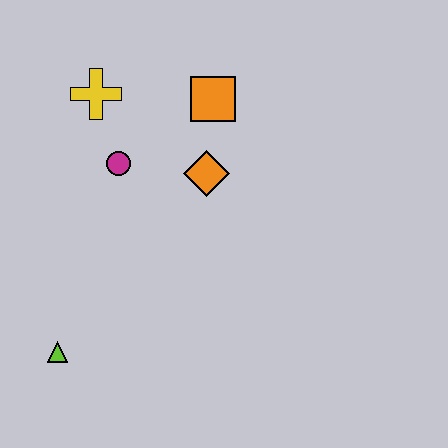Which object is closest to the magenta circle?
The yellow cross is closest to the magenta circle.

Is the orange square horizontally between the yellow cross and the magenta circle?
No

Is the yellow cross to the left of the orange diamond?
Yes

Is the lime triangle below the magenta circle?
Yes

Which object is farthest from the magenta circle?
The lime triangle is farthest from the magenta circle.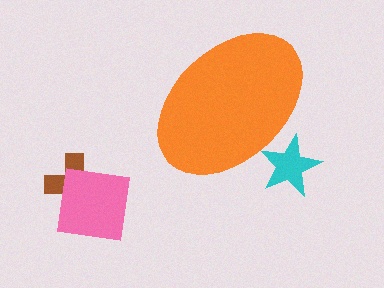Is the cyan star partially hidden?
Yes, the cyan star is partially hidden behind the orange ellipse.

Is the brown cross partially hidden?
No, the brown cross is fully visible.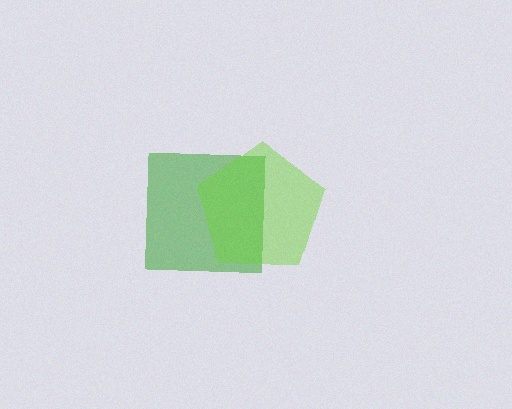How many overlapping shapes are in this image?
There are 2 overlapping shapes in the image.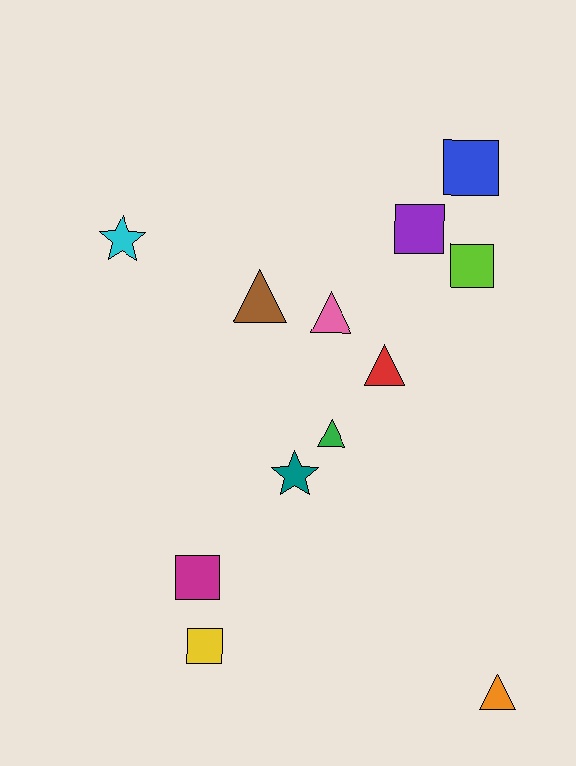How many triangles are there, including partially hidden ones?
There are 5 triangles.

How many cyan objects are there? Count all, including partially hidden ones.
There is 1 cyan object.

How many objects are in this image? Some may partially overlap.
There are 12 objects.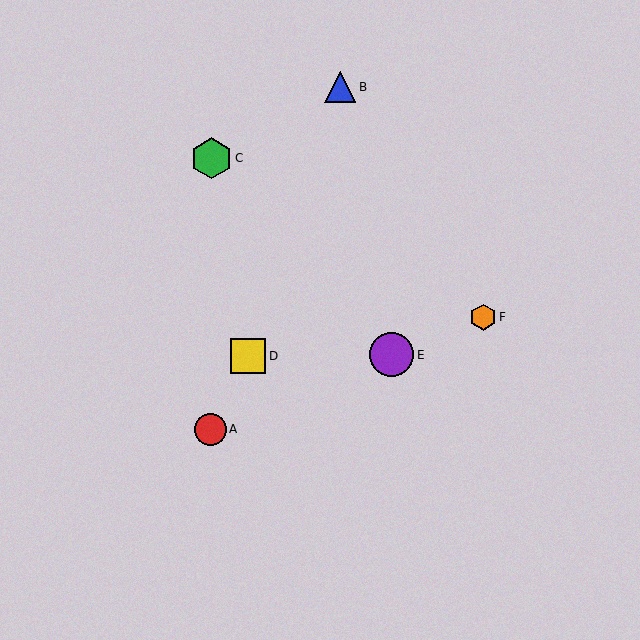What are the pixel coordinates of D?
Object D is at (248, 356).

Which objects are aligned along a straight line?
Objects A, E, F are aligned along a straight line.